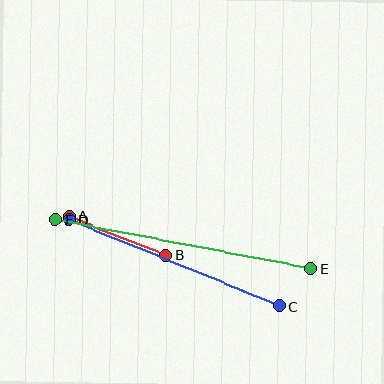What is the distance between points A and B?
The distance is approximately 104 pixels.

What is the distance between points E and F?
The distance is approximately 260 pixels.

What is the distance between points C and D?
The distance is approximately 228 pixels.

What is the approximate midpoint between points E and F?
The midpoint is at approximately (183, 244) pixels.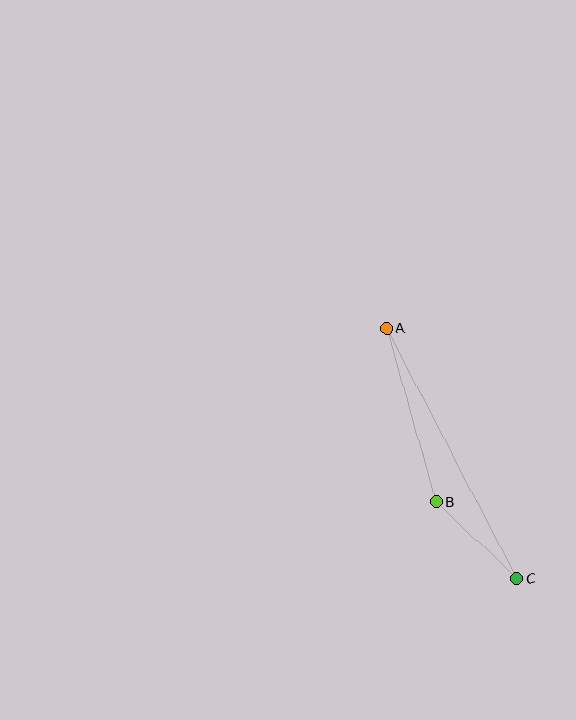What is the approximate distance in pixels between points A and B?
The distance between A and B is approximately 180 pixels.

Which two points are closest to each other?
Points B and C are closest to each other.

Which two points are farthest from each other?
Points A and C are farthest from each other.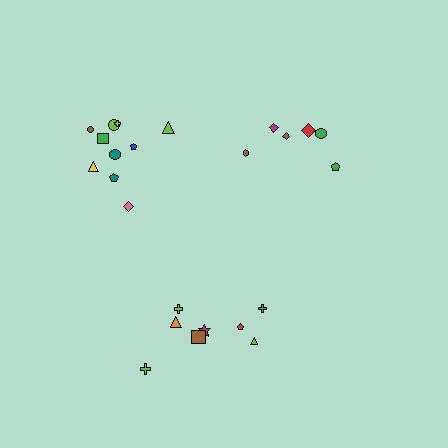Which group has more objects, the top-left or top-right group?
The top-left group.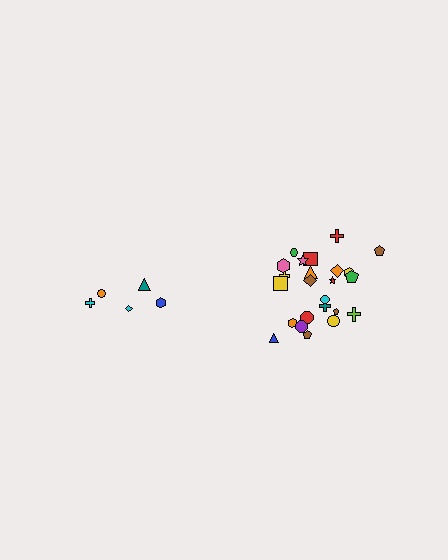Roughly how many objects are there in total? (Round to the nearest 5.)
Roughly 30 objects in total.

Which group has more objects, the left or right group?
The right group.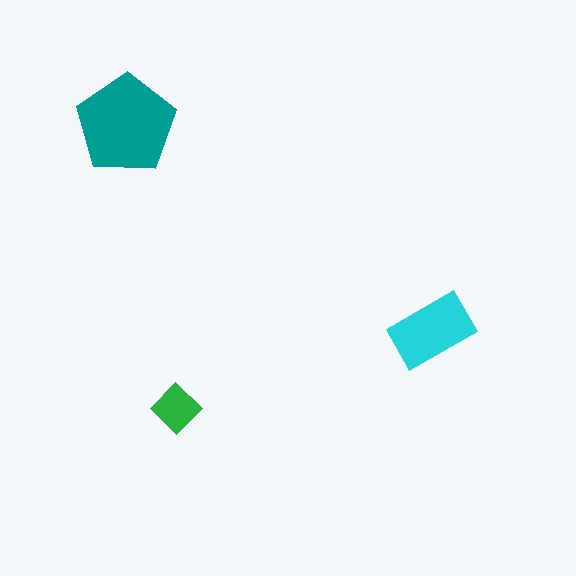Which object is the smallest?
The green diamond.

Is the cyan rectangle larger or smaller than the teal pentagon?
Smaller.